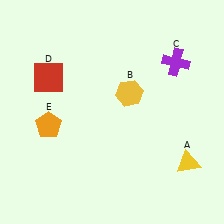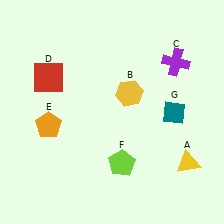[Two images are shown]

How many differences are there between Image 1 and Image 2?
There are 2 differences between the two images.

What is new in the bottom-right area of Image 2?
A teal diamond (G) was added in the bottom-right area of Image 2.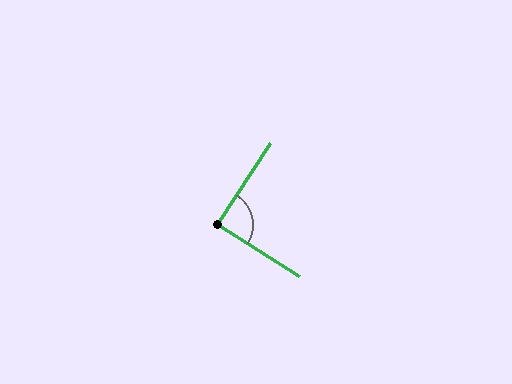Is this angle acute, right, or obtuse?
It is approximately a right angle.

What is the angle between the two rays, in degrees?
Approximately 89 degrees.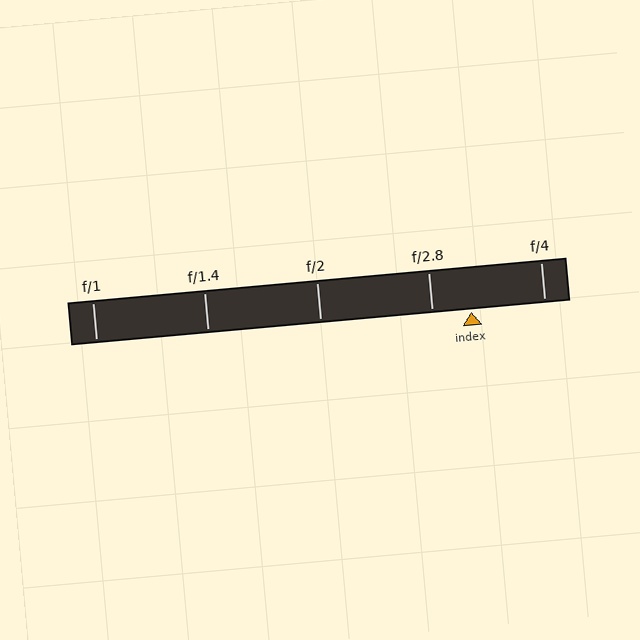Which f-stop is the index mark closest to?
The index mark is closest to f/2.8.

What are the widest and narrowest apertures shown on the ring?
The widest aperture shown is f/1 and the narrowest is f/4.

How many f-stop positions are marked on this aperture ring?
There are 5 f-stop positions marked.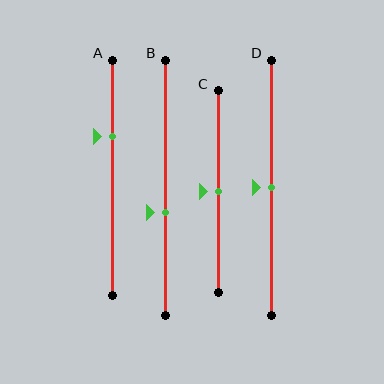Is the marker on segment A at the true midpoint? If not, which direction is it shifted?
No, the marker on segment A is shifted upward by about 18% of the segment length.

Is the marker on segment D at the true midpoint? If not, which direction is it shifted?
Yes, the marker on segment D is at the true midpoint.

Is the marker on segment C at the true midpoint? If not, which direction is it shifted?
Yes, the marker on segment C is at the true midpoint.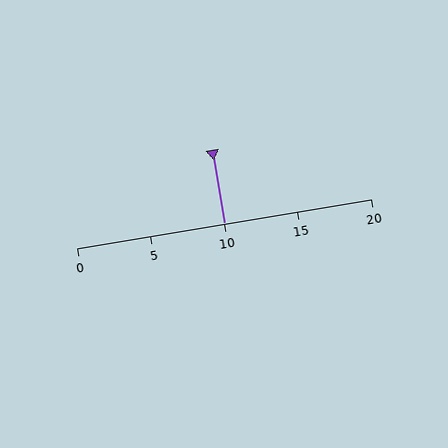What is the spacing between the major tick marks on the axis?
The major ticks are spaced 5 apart.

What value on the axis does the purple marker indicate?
The marker indicates approximately 10.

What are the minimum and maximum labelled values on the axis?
The axis runs from 0 to 20.